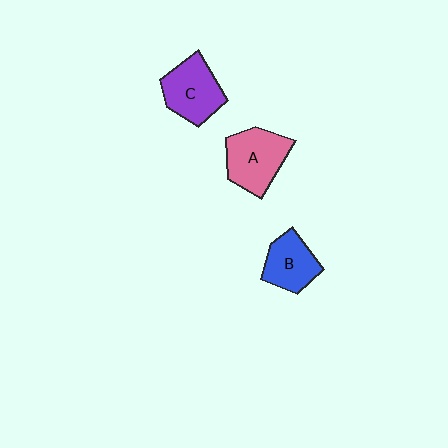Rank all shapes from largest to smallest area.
From largest to smallest: A (pink), C (purple), B (blue).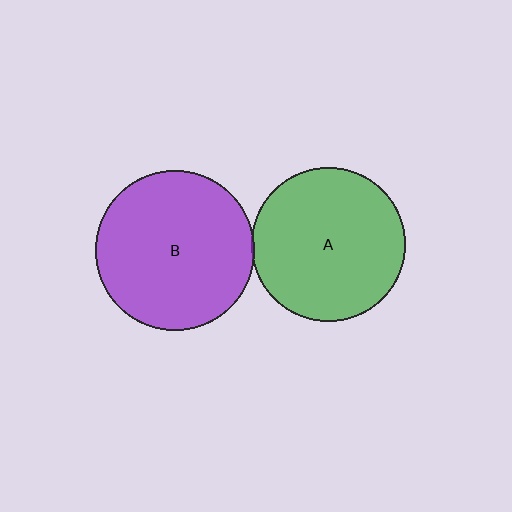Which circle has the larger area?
Circle B (purple).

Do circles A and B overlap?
Yes.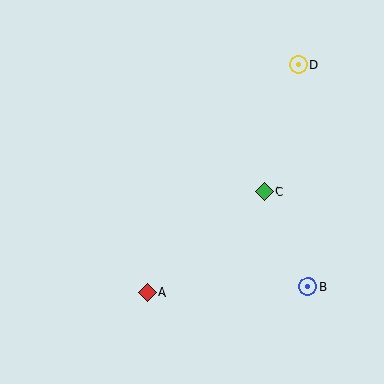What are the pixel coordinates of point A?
Point A is at (148, 292).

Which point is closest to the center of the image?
Point C at (264, 192) is closest to the center.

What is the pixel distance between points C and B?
The distance between C and B is 105 pixels.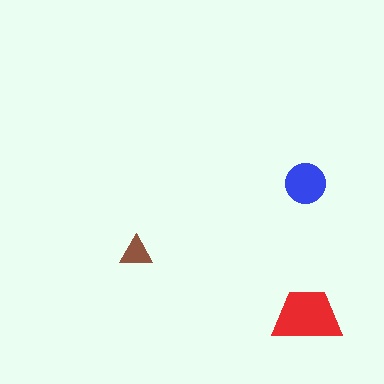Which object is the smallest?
The brown triangle.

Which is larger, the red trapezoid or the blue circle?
The red trapezoid.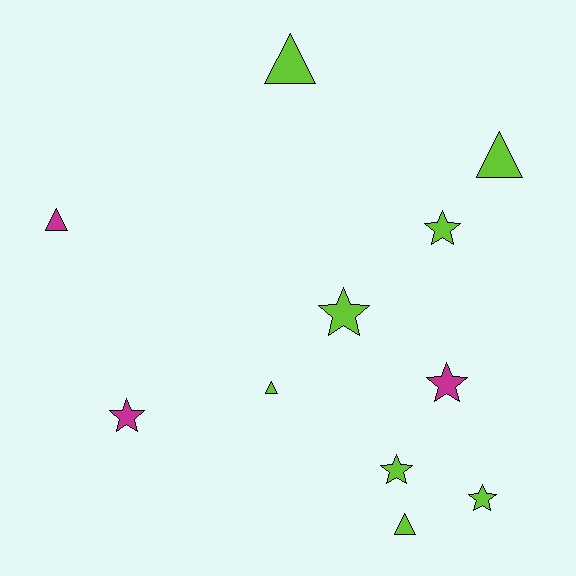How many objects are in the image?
There are 11 objects.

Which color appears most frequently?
Lime, with 8 objects.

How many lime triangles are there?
There are 4 lime triangles.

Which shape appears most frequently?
Star, with 6 objects.